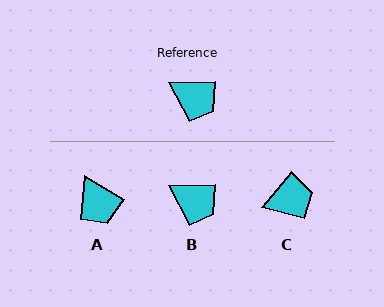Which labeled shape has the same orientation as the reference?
B.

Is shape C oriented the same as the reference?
No, it is off by about 49 degrees.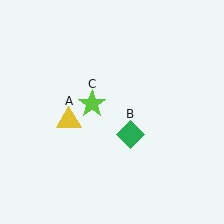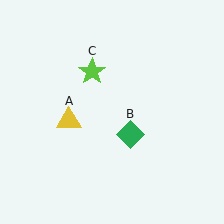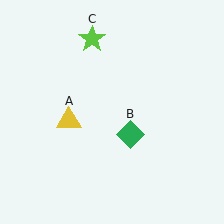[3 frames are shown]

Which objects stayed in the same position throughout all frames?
Yellow triangle (object A) and green diamond (object B) remained stationary.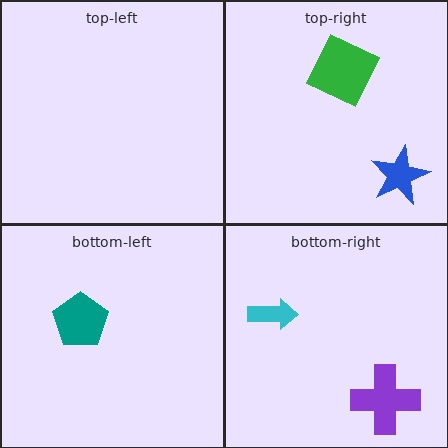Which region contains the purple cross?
The bottom-right region.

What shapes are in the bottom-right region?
The cyan arrow, the purple cross.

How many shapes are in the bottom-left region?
1.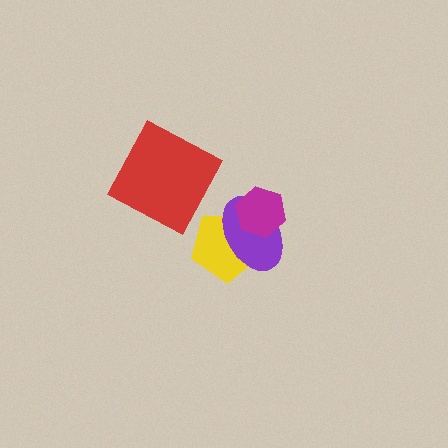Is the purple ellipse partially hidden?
Yes, it is partially covered by another shape.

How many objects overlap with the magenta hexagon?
2 objects overlap with the magenta hexagon.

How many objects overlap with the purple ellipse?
2 objects overlap with the purple ellipse.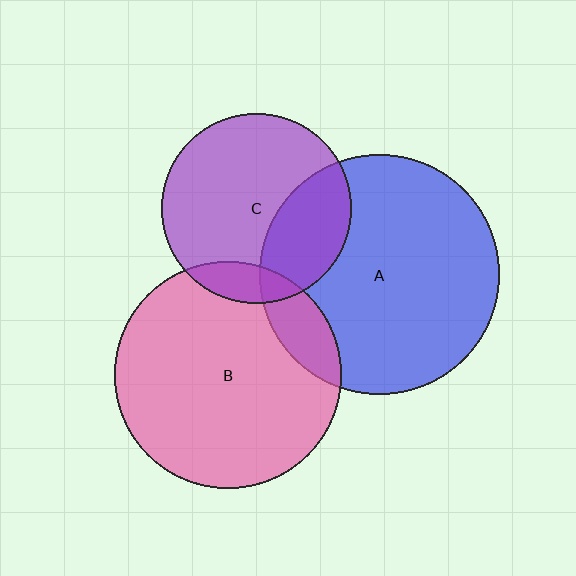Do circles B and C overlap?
Yes.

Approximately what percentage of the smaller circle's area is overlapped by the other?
Approximately 10%.